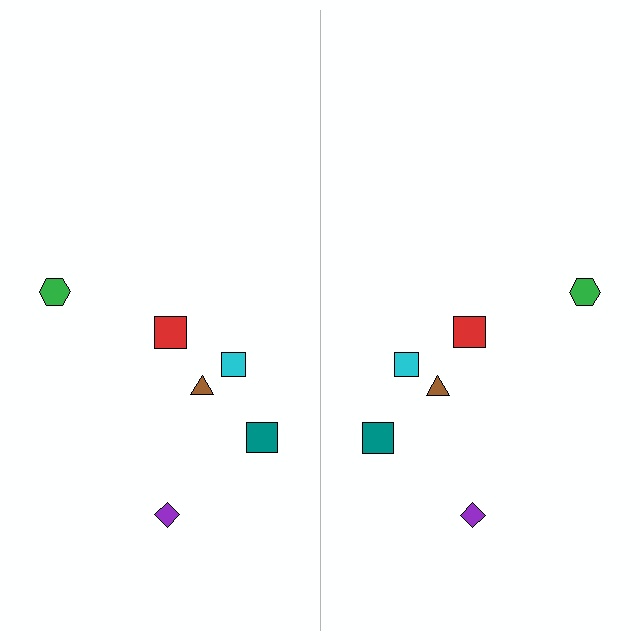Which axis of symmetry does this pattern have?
The pattern has a vertical axis of symmetry running through the center of the image.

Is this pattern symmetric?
Yes, this pattern has bilateral (reflection) symmetry.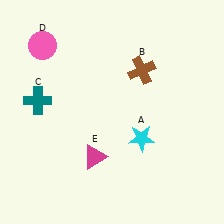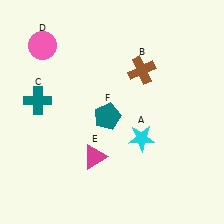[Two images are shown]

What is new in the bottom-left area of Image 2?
A teal pentagon (F) was added in the bottom-left area of Image 2.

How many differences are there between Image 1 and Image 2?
There is 1 difference between the two images.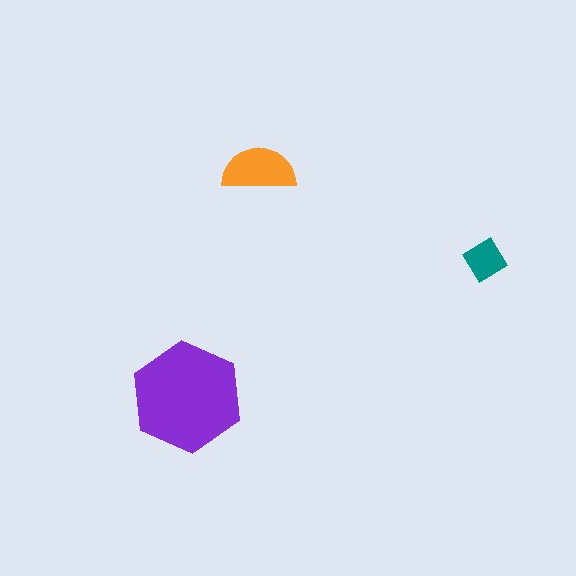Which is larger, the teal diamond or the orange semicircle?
The orange semicircle.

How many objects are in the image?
There are 3 objects in the image.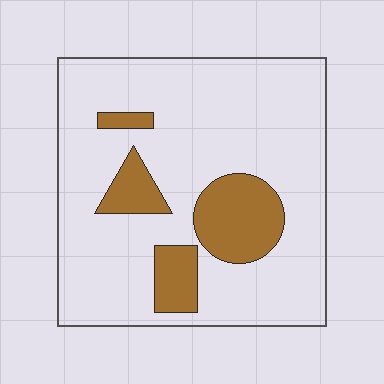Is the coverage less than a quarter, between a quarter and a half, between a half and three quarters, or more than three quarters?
Less than a quarter.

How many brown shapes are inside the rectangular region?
4.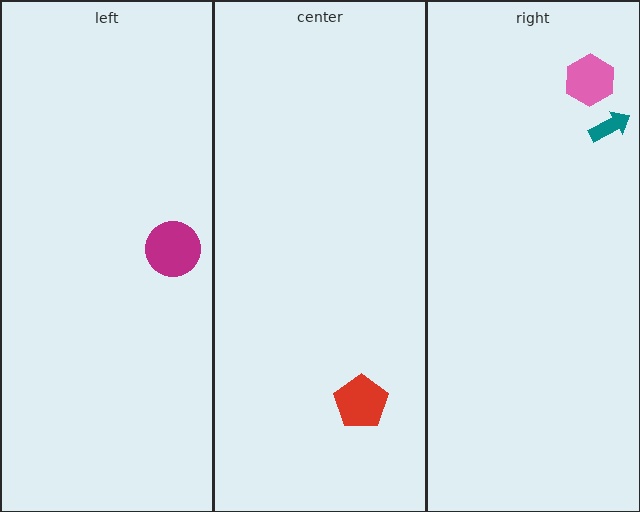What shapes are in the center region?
The red pentagon.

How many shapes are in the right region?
2.